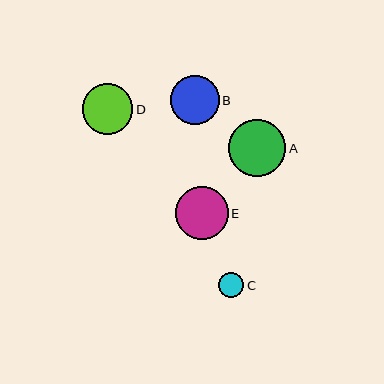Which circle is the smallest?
Circle C is the smallest with a size of approximately 25 pixels.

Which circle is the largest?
Circle A is the largest with a size of approximately 57 pixels.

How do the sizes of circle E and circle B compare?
Circle E and circle B are approximately the same size.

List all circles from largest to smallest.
From largest to smallest: A, E, D, B, C.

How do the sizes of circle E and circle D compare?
Circle E and circle D are approximately the same size.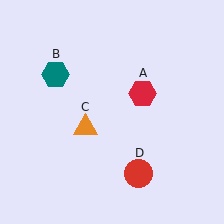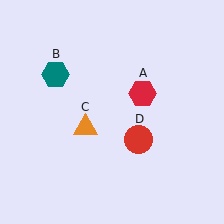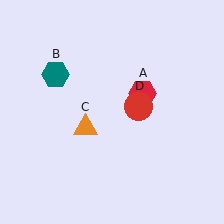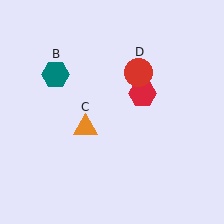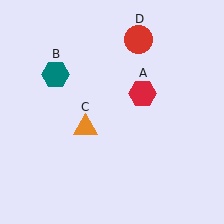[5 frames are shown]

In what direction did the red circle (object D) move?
The red circle (object D) moved up.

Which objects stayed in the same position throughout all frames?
Red hexagon (object A) and teal hexagon (object B) and orange triangle (object C) remained stationary.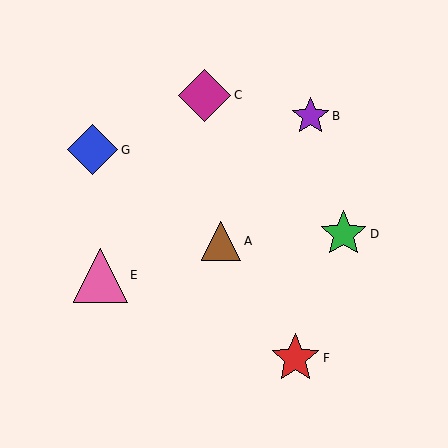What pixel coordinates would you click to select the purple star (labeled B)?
Click at (310, 116) to select the purple star B.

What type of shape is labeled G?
Shape G is a blue diamond.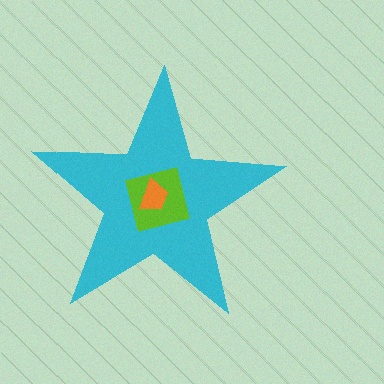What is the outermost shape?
The cyan star.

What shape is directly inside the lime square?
The orange trapezoid.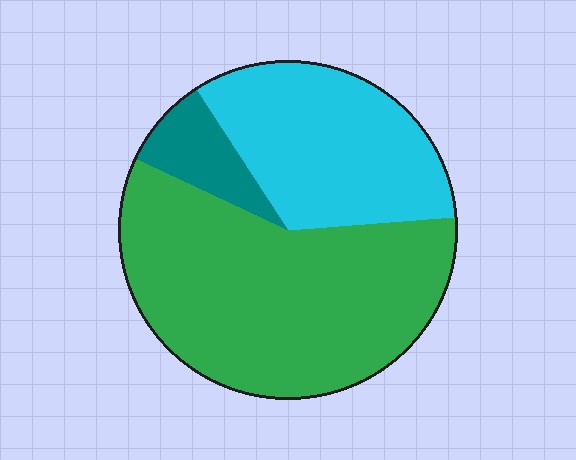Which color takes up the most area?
Green, at roughly 60%.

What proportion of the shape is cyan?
Cyan covers roughly 35% of the shape.